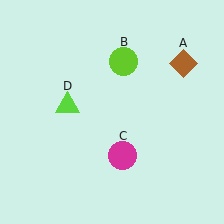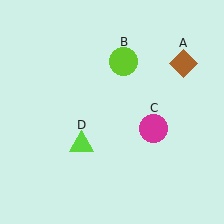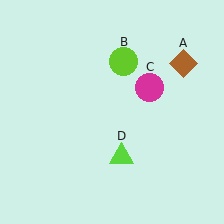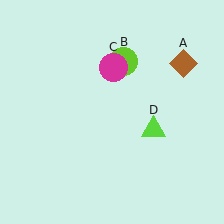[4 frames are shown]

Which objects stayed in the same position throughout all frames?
Brown diamond (object A) and lime circle (object B) remained stationary.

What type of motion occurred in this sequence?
The magenta circle (object C), lime triangle (object D) rotated counterclockwise around the center of the scene.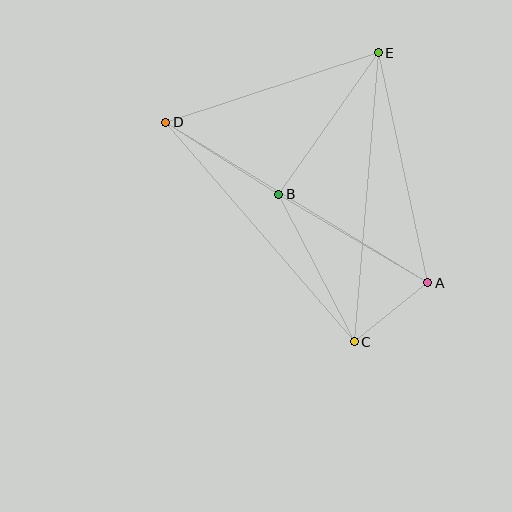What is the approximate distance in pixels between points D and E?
The distance between D and E is approximately 223 pixels.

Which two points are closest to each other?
Points A and C are closest to each other.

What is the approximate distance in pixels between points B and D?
The distance between B and D is approximately 134 pixels.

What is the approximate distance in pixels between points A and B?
The distance between A and B is approximately 173 pixels.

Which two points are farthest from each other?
Points A and D are farthest from each other.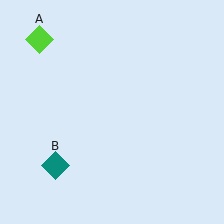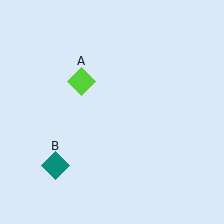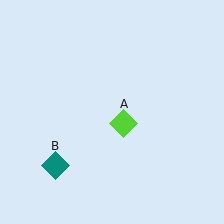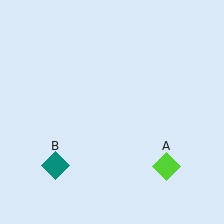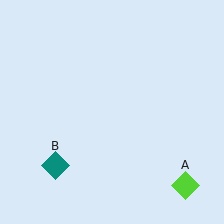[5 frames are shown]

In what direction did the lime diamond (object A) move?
The lime diamond (object A) moved down and to the right.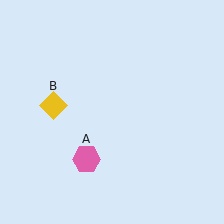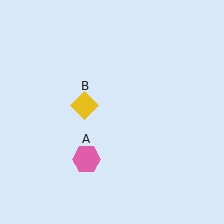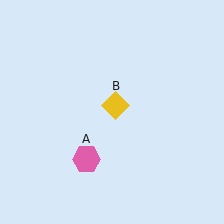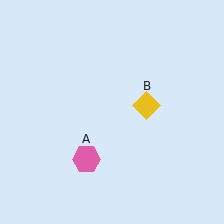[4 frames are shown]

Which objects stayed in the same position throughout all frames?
Pink hexagon (object A) remained stationary.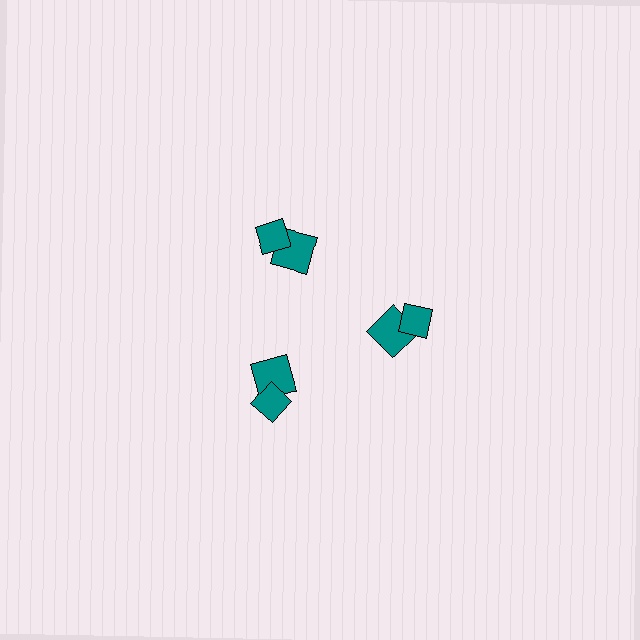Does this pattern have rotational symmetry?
Yes, this pattern has 3-fold rotational symmetry. It looks the same after rotating 120 degrees around the center.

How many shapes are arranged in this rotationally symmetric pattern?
There are 6 shapes, arranged in 3 groups of 2.